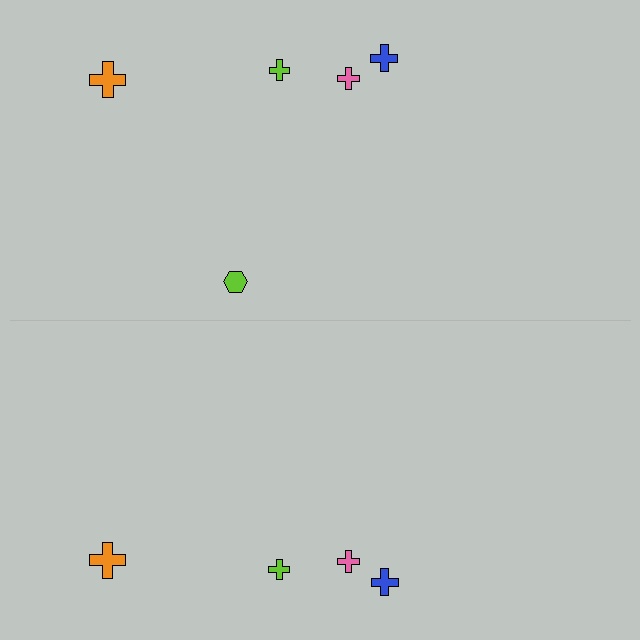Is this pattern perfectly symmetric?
No, the pattern is not perfectly symmetric. A lime hexagon is missing from the bottom side.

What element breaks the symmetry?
A lime hexagon is missing from the bottom side.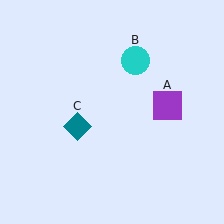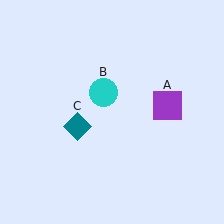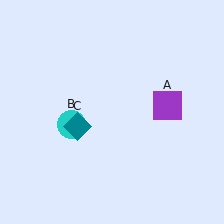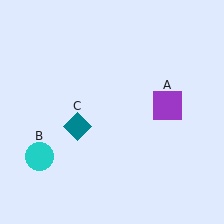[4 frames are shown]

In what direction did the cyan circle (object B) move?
The cyan circle (object B) moved down and to the left.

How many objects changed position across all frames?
1 object changed position: cyan circle (object B).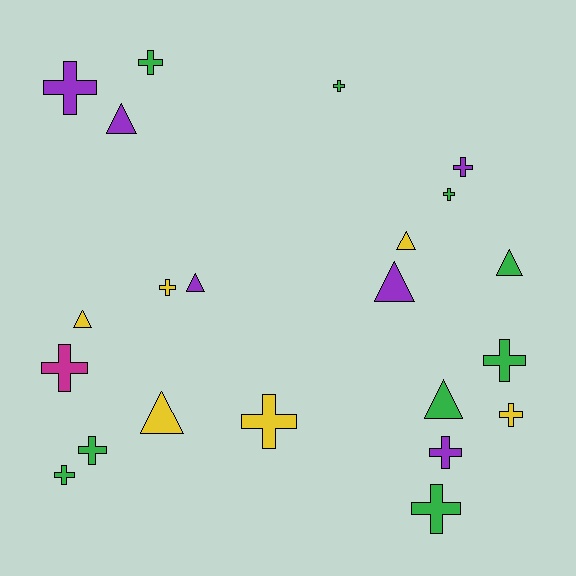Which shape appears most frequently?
Cross, with 14 objects.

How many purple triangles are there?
There are 3 purple triangles.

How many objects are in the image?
There are 22 objects.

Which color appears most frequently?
Green, with 9 objects.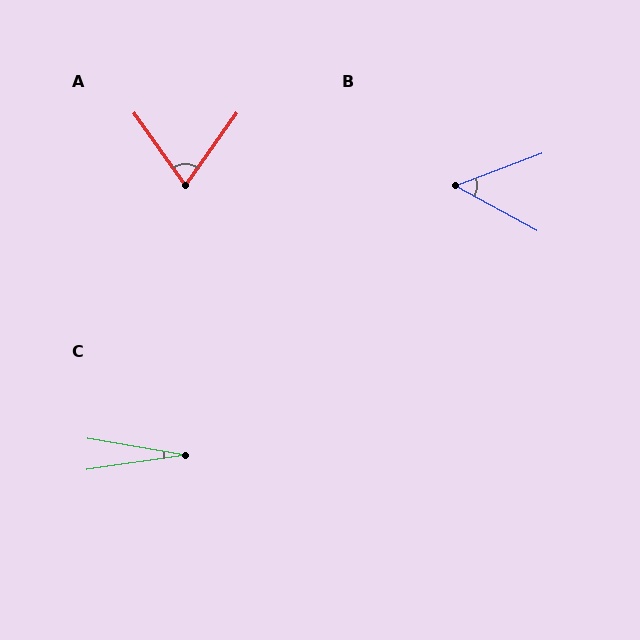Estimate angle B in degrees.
Approximately 49 degrees.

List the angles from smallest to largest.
C (18°), B (49°), A (71°).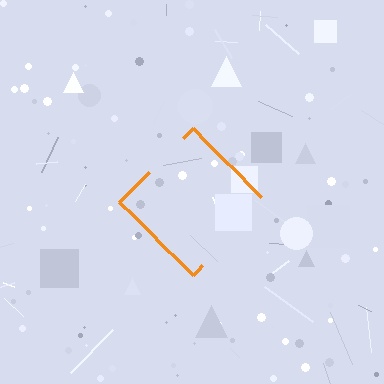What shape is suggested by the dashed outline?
The dashed outline suggests a diamond.